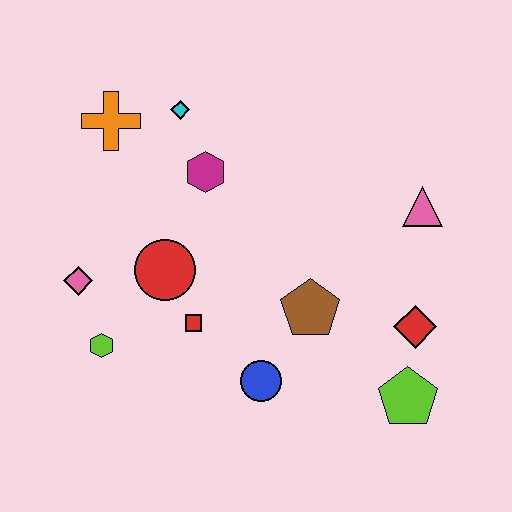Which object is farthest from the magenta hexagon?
The lime pentagon is farthest from the magenta hexagon.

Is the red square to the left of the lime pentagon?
Yes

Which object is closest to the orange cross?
The cyan diamond is closest to the orange cross.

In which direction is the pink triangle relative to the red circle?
The pink triangle is to the right of the red circle.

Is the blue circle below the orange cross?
Yes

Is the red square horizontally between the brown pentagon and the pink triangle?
No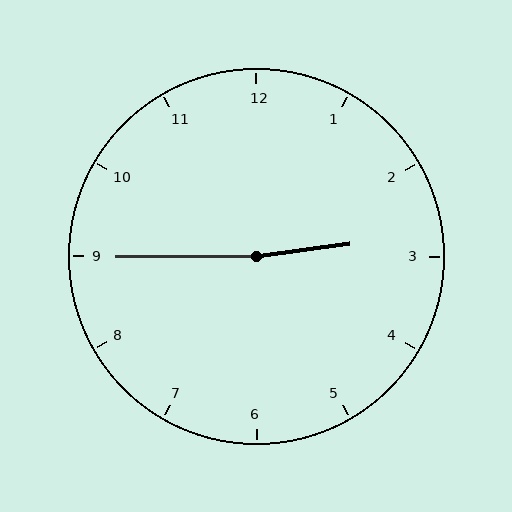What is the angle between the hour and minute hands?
Approximately 172 degrees.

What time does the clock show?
2:45.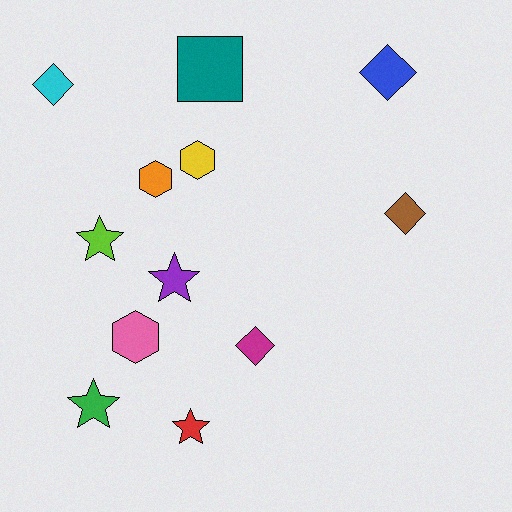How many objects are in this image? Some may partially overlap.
There are 12 objects.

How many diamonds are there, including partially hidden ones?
There are 4 diamonds.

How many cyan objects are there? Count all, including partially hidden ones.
There is 1 cyan object.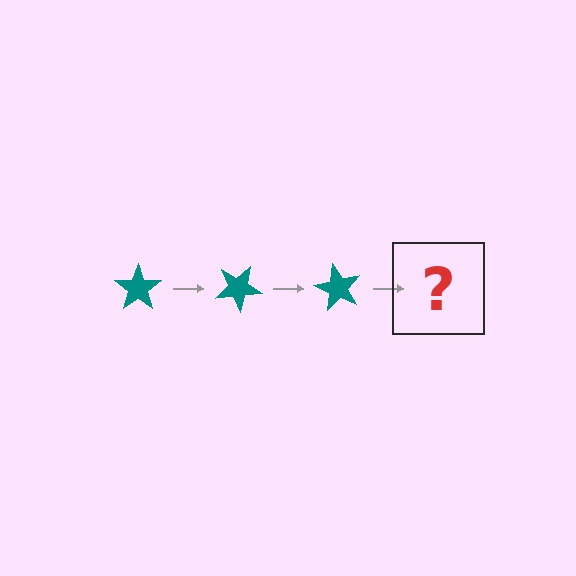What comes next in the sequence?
The next element should be a teal star rotated 90 degrees.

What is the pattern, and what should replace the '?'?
The pattern is that the star rotates 30 degrees each step. The '?' should be a teal star rotated 90 degrees.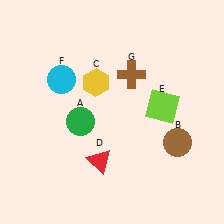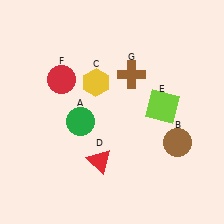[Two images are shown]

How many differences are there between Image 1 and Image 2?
There is 1 difference between the two images.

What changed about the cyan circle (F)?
In Image 1, F is cyan. In Image 2, it changed to red.